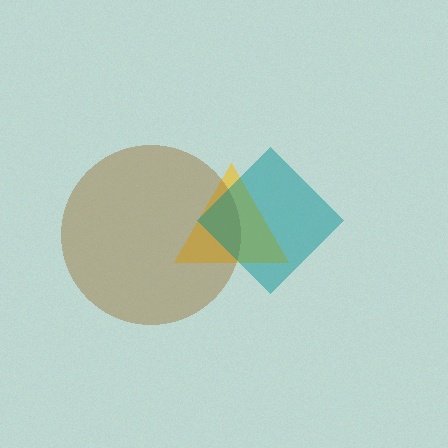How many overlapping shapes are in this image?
There are 3 overlapping shapes in the image.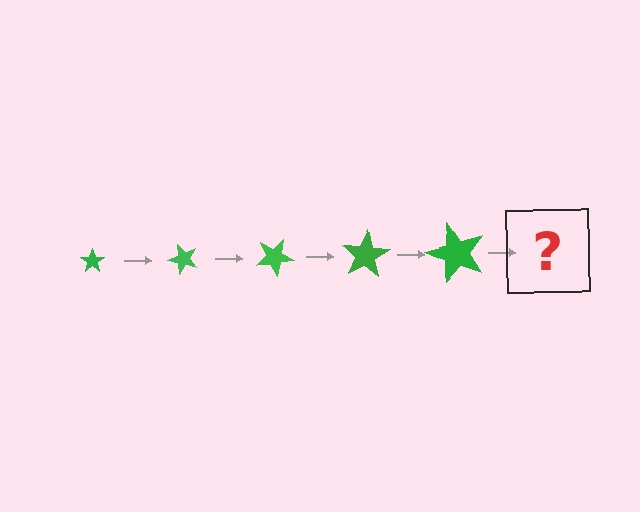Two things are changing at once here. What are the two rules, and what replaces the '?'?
The two rules are that the star grows larger each step and it rotates 50 degrees each step. The '?' should be a star, larger than the previous one and rotated 250 degrees from the start.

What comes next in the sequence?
The next element should be a star, larger than the previous one and rotated 250 degrees from the start.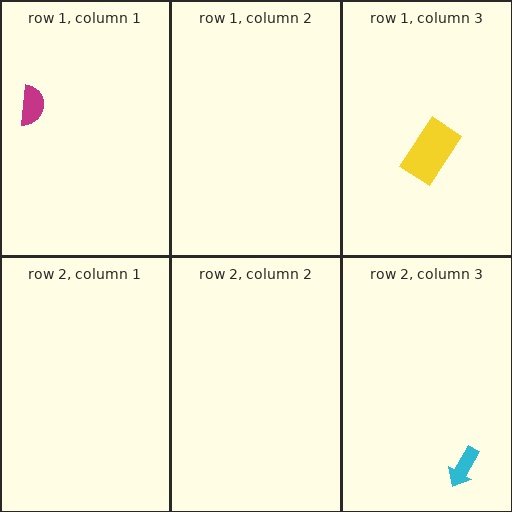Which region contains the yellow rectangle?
The row 1, column 3 region.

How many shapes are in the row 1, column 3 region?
1.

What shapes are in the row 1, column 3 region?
The yellow rectangle.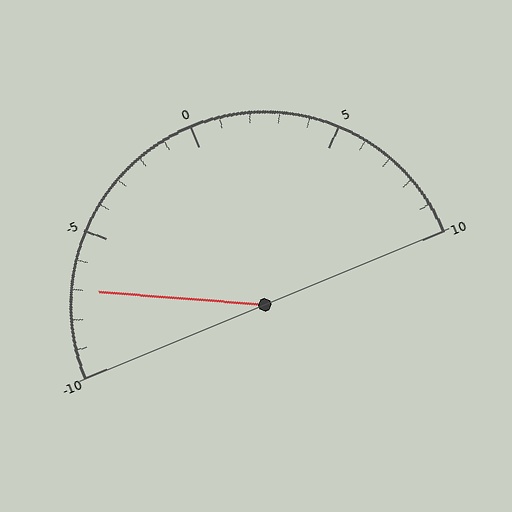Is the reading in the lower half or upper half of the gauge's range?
The reading is in the lower half of the range (-10 to 10).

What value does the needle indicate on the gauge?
The needle indicates approximately -7.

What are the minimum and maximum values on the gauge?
The gauge ranges from -10 to 10.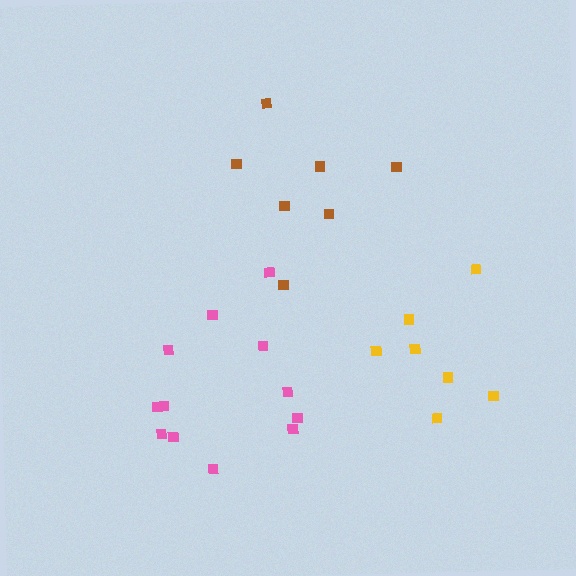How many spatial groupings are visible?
There are 3 spatial groupings.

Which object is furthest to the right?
The yellow cluster is rightmost.